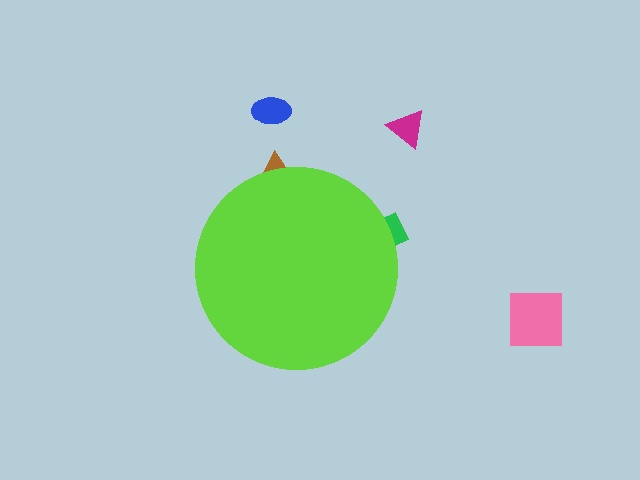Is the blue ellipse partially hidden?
No, the blue ellipse is fully visible.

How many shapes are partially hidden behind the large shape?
2 shapes are partially hidden.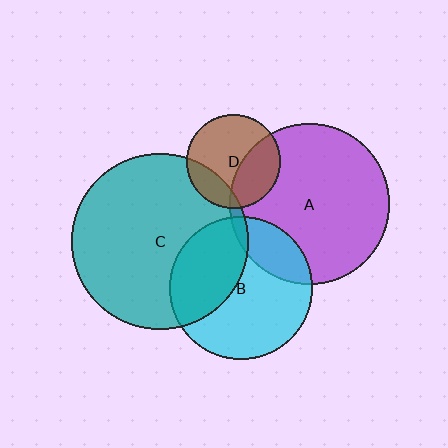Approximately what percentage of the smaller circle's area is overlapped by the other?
Approximately 20%.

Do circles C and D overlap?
Yes.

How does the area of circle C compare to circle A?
Approximately 1.2 times.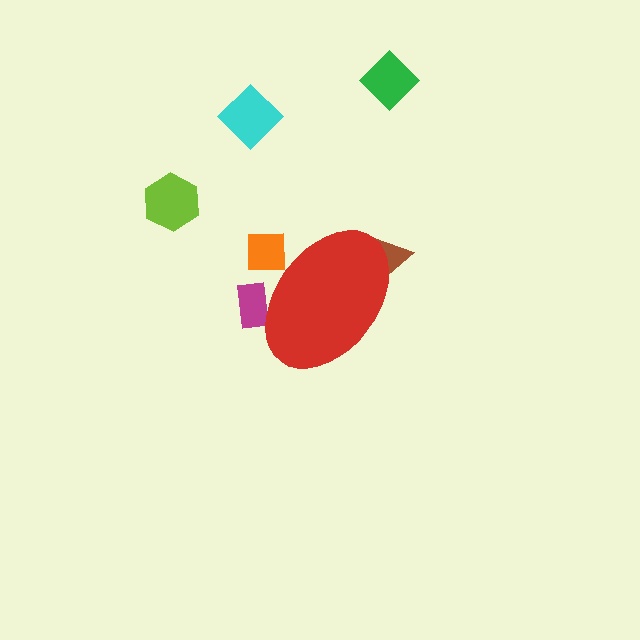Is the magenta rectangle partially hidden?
Yes, the magenta rectangle is partially hidden behind the red ellipse.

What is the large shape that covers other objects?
A red ellipse.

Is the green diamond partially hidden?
No, the green diamond is fully visible.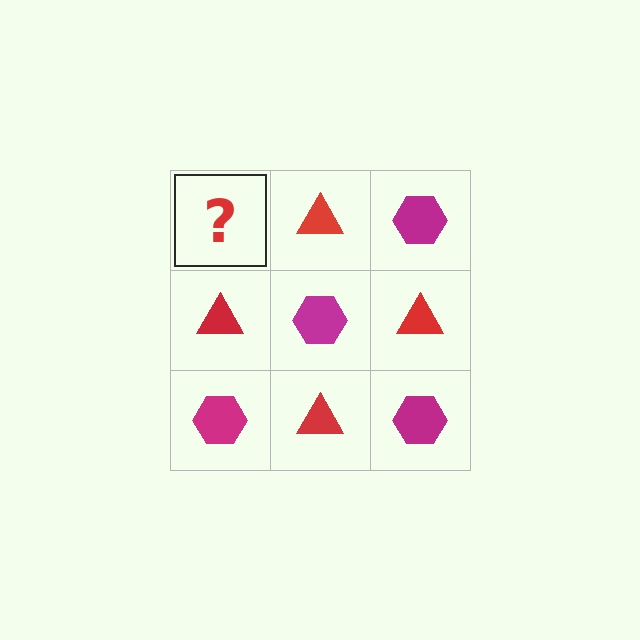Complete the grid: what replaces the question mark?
The question mark should be replaced with a magenta hexagon.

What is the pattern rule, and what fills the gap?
The rule is that it alternates magenta hexagon and red triangle in a checkerboard pattern. The gap should be filled with a magenta hexagon.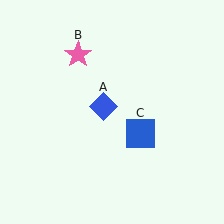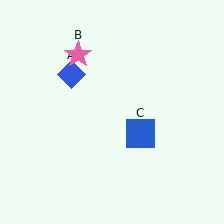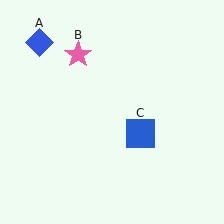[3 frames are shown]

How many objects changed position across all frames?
1 object changed position: blue diamond (object A).